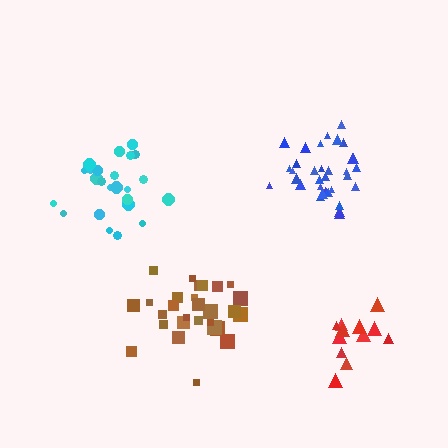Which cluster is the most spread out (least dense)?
Red.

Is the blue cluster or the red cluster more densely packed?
Blue.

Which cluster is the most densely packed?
Blue.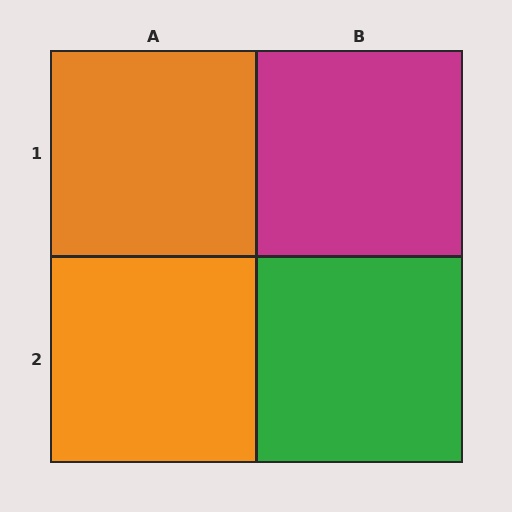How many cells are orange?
2 cells are orange.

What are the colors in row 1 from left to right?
Orange, magenta.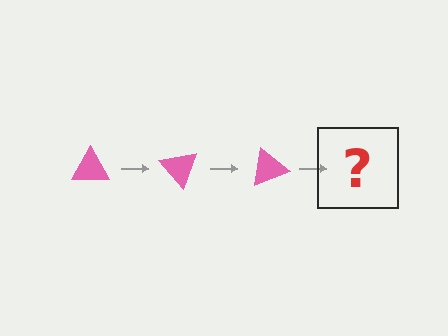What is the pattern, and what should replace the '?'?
The pattern is that the triangle rotates 50 degrees each step. The '?' should be a pink triangle rotated 150 degrees.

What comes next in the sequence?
The next element should be a pink triangle rotated 150 degrees.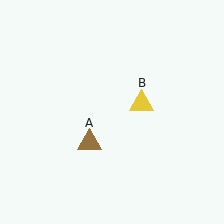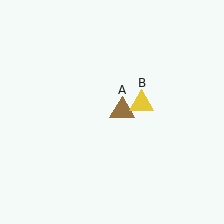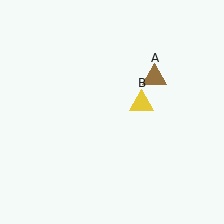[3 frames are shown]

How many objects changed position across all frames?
1 object changed position: brown triangle (object A).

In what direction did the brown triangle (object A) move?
The brown triangle (object A) moved up and to the right.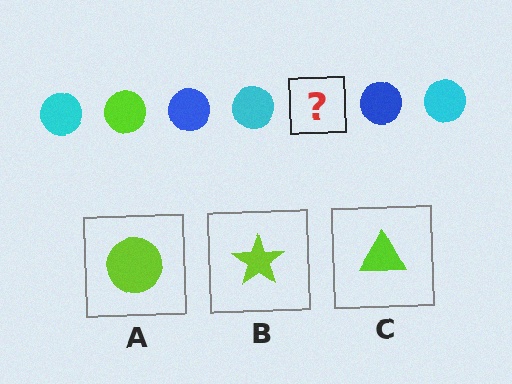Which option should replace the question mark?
Option A.